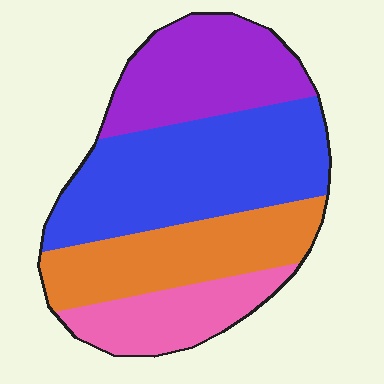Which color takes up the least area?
Pink, at roughly 15%.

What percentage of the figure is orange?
Orange takes up about one quarter (1/4) of the figure.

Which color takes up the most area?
Blue, at roughly 35%.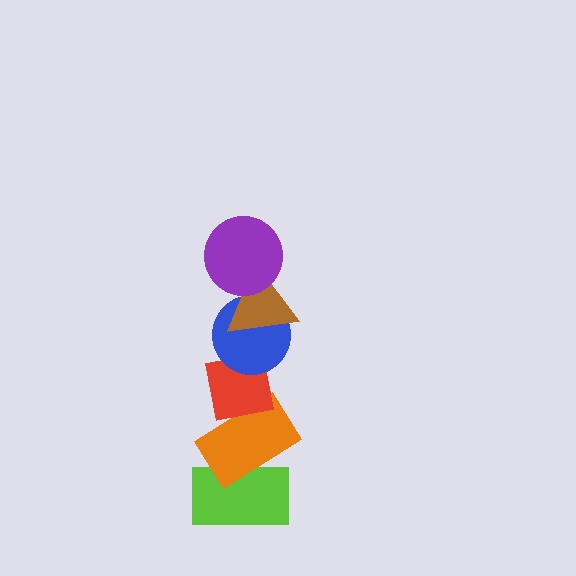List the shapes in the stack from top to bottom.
From top to bottom: the purple circle, the brown triangle, the blue circle, the red square, the orange rectangle, the lime rectangle.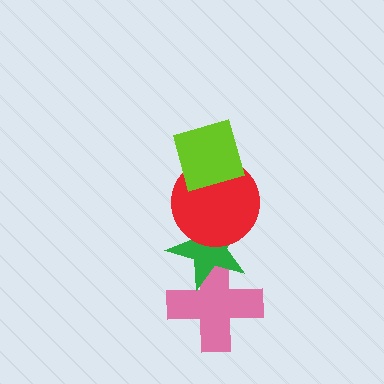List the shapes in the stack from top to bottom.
From top to bottom: the lime diamond, the red circle, the green star, the pink cross.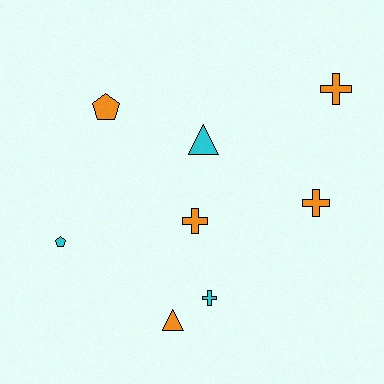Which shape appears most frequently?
Cross, with 4 objects.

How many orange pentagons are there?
There is 1 orange pentagon.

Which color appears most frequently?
Orange, with 5 objects.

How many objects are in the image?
There are 8 objects.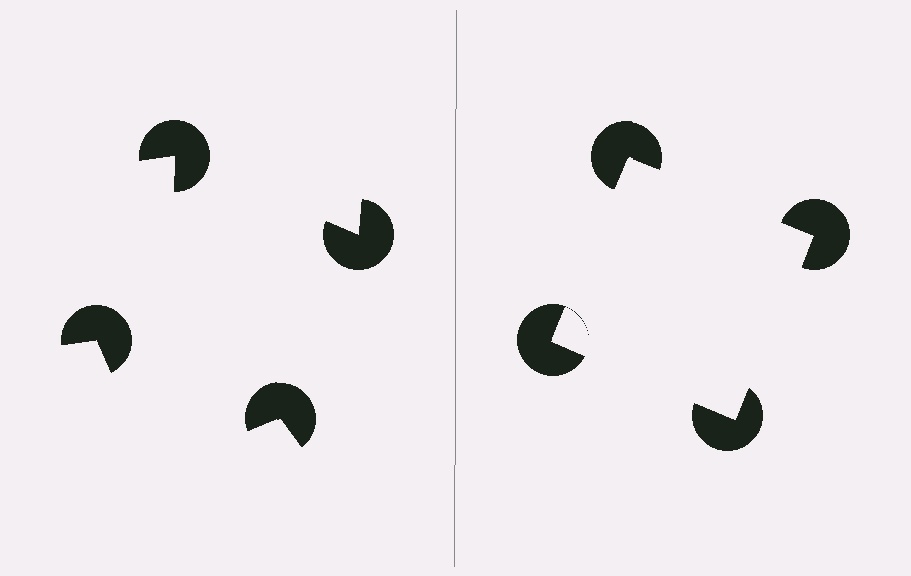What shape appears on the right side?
An illusory square.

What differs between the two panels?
The pac-man discs are positioned identically on both sides; only the wedge orientations differ. On the right they align to a square; on the left they are misaligned.